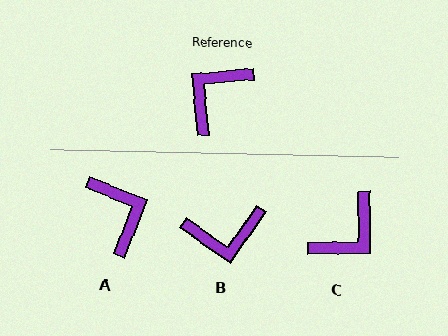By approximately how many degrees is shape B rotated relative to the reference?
Approximately 140 degrees counter-clockwise.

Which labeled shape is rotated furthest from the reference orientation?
C, about 175 degrees away.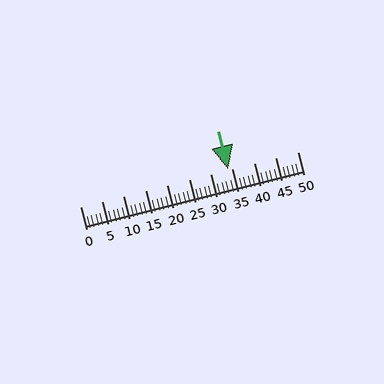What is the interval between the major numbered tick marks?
The major tick marks are spaced 5 units apart.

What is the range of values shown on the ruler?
The ruler shows values from 0 to 50.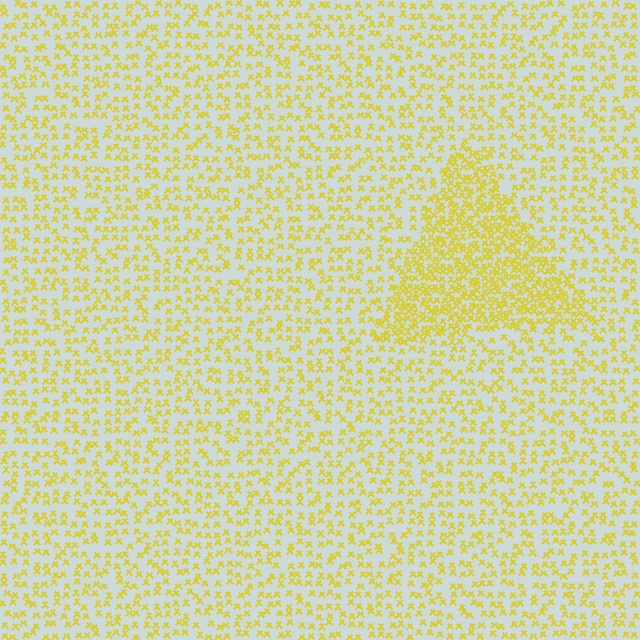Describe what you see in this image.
The image contains small yellow elements arranged at two different densities. A triangle-shaped region is visible where the elements are more densely packed than the surrounding area.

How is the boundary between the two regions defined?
The boundary is defined by a change in element density (approximately 2.2x ratio). All elements are the same color, size, and shape.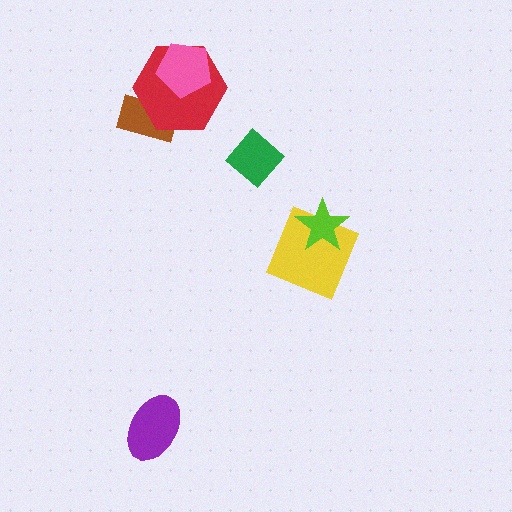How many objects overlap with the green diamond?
0 objects overlap with the green diamond.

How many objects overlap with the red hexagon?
2 objects overlap with the red hexagon.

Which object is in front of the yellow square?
The lime star is in front of the yellow square.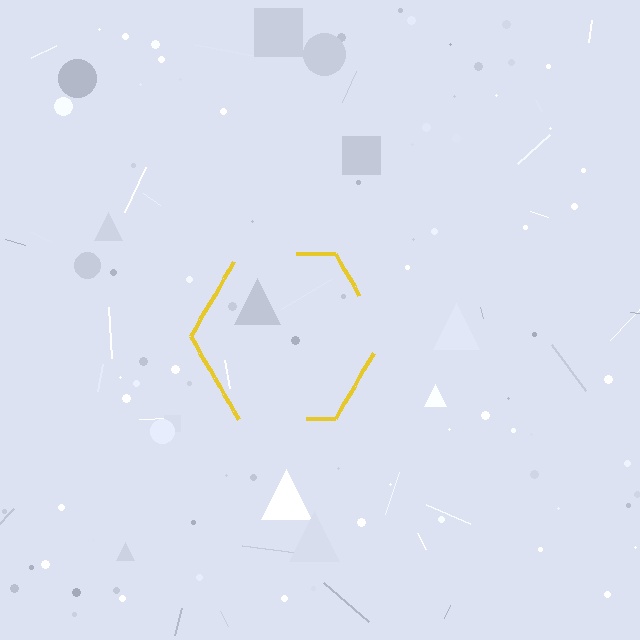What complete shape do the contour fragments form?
The contour fragments form a hexagon.